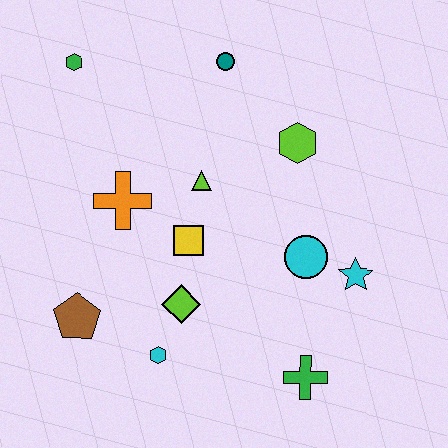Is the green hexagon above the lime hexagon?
Yes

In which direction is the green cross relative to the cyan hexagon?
The green cross is to the right of the cyan hexagon.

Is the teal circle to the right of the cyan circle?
No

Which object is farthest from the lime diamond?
The green hexagon is farthest from the lime diamond.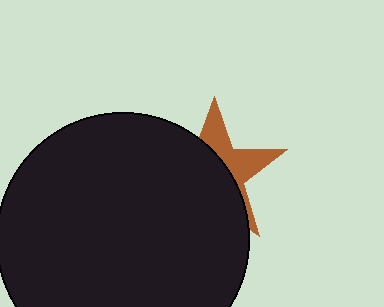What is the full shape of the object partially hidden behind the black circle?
The partially hidden object is a brown star.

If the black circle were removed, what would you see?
You would see the complete brown star.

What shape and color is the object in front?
The object in front is a black circle.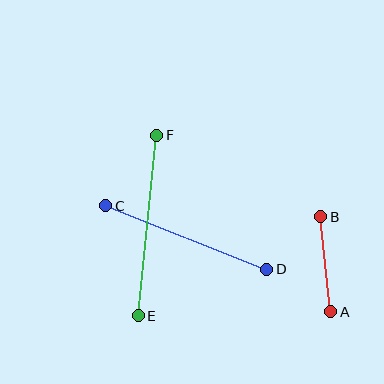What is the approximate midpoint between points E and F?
The midpoint is at approximately (147, 225) pixels.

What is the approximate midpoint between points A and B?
The midpoint is at approximately (326, 264) pixels.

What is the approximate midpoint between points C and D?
The midpoint is at approximately (186, 237) pixels.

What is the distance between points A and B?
The distance is approximately 95 pixels.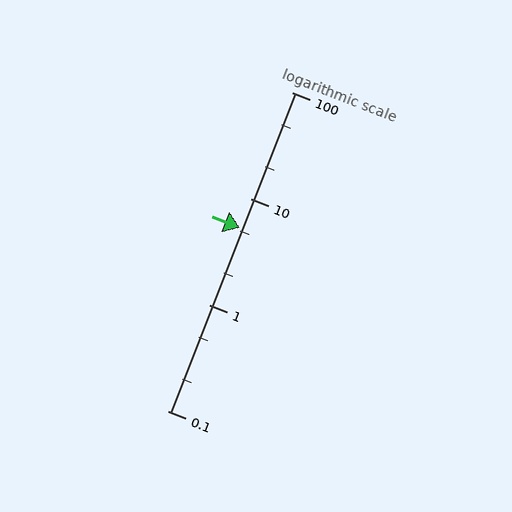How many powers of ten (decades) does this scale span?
The scale spans 3 decades, from 0.1 to 100.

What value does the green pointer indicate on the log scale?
The pointer indicates approximately 5.3.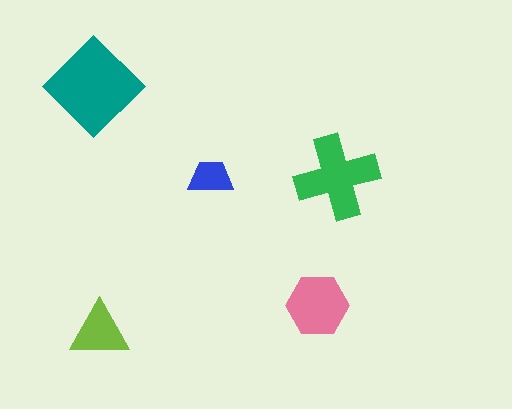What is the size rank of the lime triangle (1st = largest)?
4th.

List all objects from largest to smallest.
The teal diamond, the green cross, the pink hexagon, the lime triangle, the blue trapezoid.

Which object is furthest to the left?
The teal diamond is leftmost.